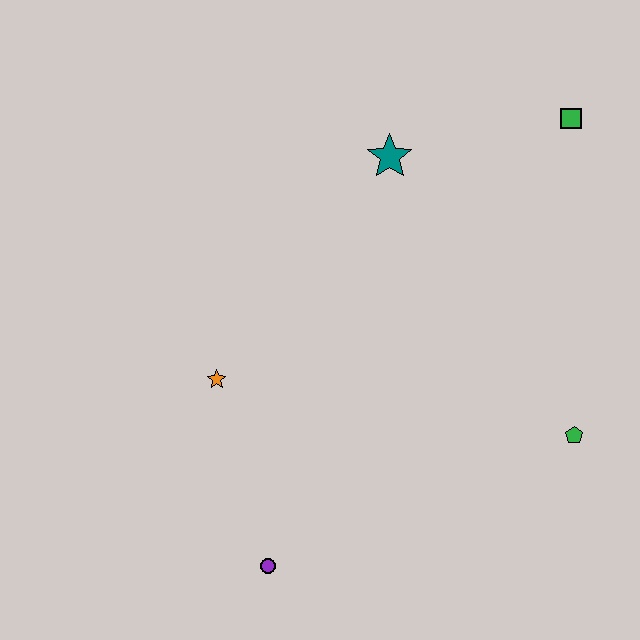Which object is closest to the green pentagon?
The green square is closest to the green pentagon.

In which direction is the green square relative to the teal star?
The green square is to the right of the teal star.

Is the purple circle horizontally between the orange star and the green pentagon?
Yes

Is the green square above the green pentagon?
Yes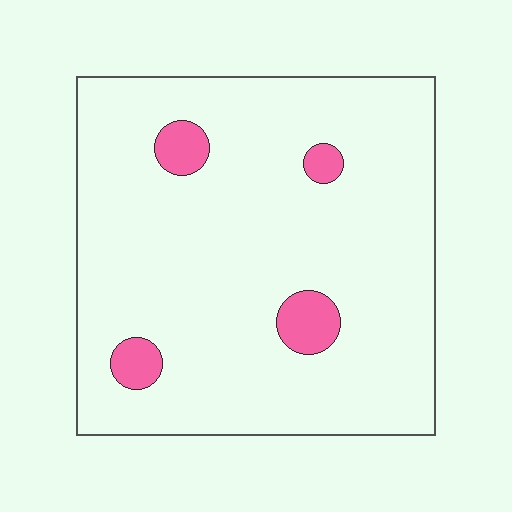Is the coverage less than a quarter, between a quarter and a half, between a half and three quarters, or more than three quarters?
Less than a quarter.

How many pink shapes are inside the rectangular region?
4.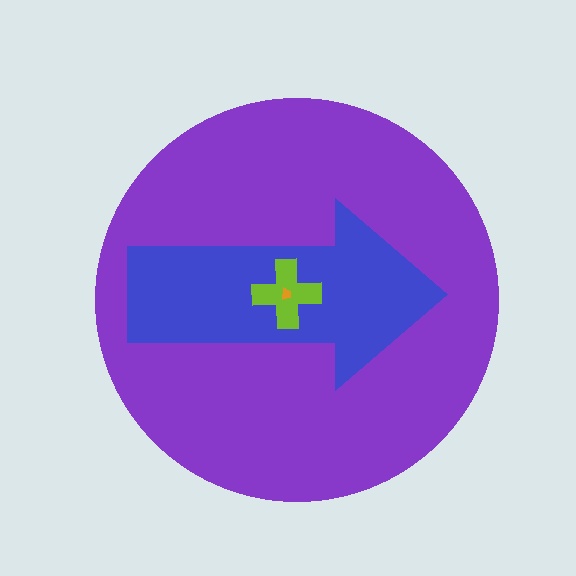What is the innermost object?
The orange trapezoid.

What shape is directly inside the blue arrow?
The lime cross.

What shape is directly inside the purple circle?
The blue arrow.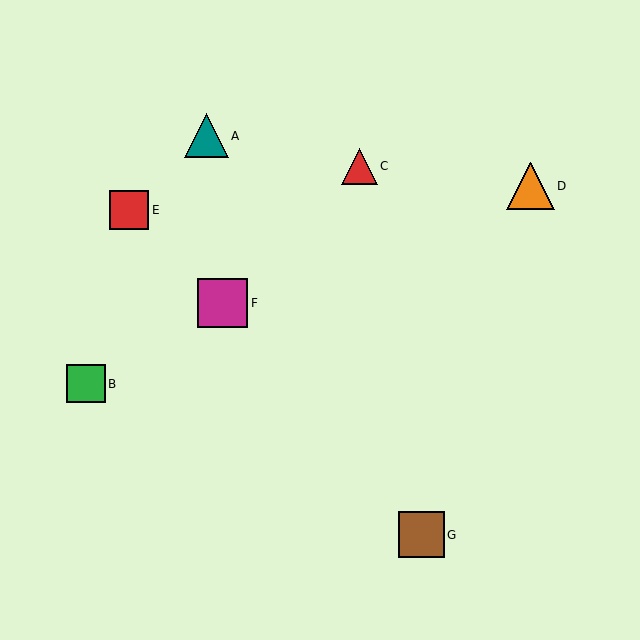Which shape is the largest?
The magenta square (labeled F) is the largest.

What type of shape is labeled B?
Shape B is a green square.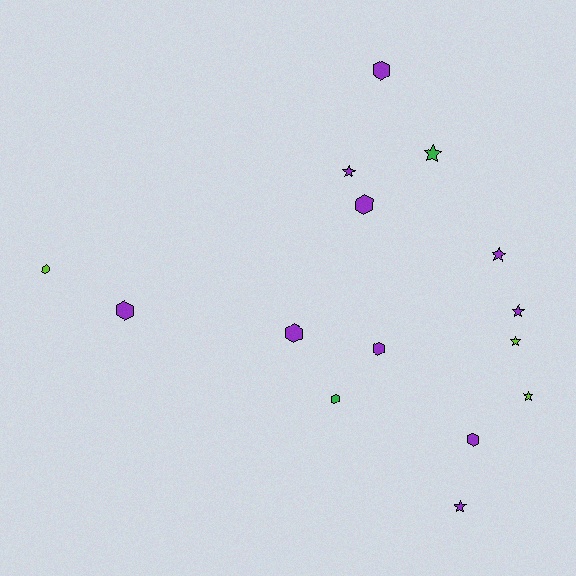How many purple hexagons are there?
There are 6 purple hexagons.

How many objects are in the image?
There are 15 objects.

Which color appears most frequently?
Purple, with 10 objects.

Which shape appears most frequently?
Hexagon, with 8 objects.